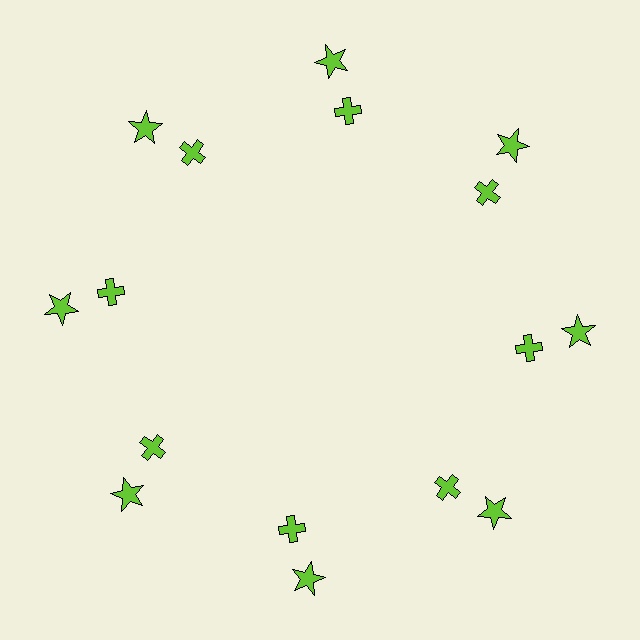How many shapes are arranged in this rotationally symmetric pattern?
There are 16 shapes, arranged in 8 groups of 2.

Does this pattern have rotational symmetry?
Yes, this pattern has 8-fold rotational symmetry. It looks the same after rotating 45 degrees around the center.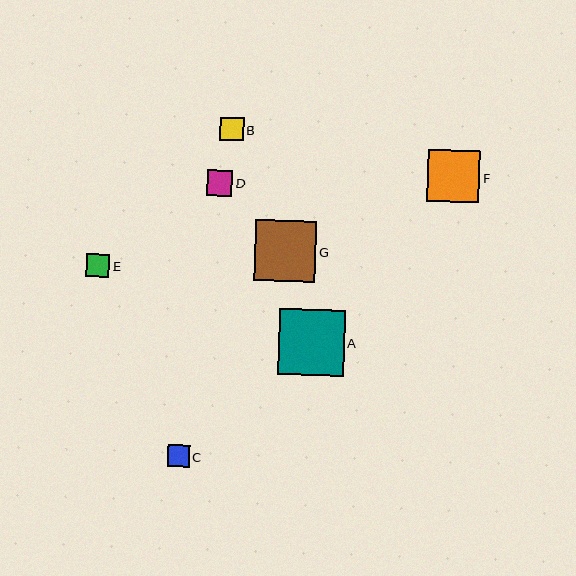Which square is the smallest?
Square C is the smallest with a size of approximately 22 pixels.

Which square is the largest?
Square A is the largest with a size of approximately 66 pixels.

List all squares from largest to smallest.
From largest to smallest: A, G, F, D, E, B, C.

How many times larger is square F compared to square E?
Square F is approximately 2.2 times the size of square E.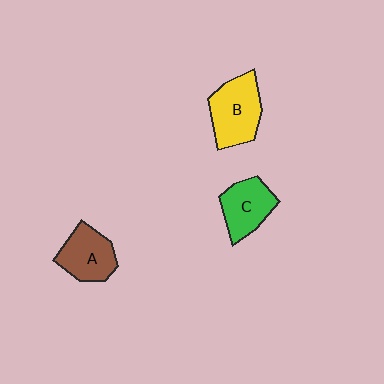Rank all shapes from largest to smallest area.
From largest to smallest: B (yellow), A (brown), C (green).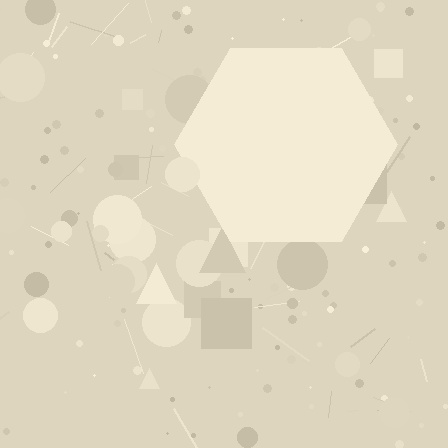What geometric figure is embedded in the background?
A hexagon is embedded in the background.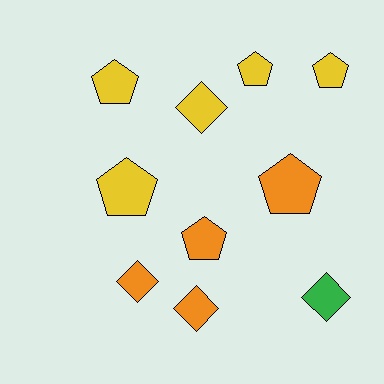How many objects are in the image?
There are 10 objects.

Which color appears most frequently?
Yellow, with 5 objects.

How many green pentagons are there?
There are no green pentagons.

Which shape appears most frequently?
Pentagon, with 6 objects.